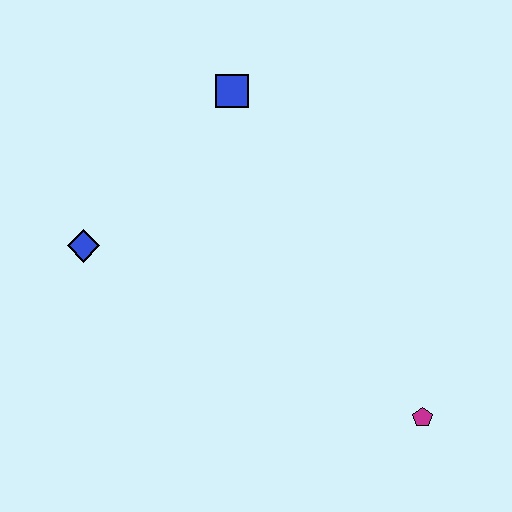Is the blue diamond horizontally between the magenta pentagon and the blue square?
No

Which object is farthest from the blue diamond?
The magenta pentagon is farthest from the blue diamond.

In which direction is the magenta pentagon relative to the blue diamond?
The magenta pentagon is to the right of the blue diamond.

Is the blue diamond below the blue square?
Yes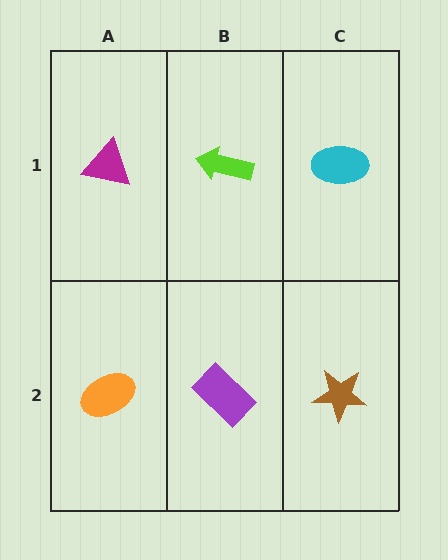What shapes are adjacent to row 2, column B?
A lime arrow (row 1, column B), an orange ellipse (row 2, column A), a brown star (row 2, column C).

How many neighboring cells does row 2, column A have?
2.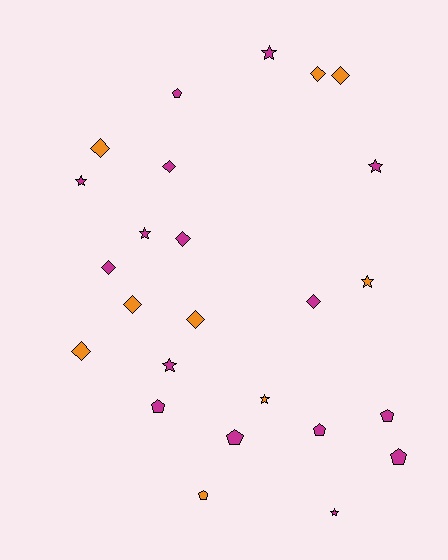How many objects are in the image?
There are 25 objects.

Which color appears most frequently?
Magenta, with 16 objects.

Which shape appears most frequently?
Diamond, with 10 objects.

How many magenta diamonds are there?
There are 4 magenta diamonds.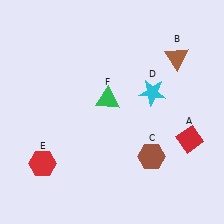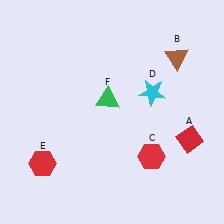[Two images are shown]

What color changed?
The hexagon (C) changed from brown in Image 1 to red in Image 2.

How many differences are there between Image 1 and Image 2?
There is 1 difference between the two images.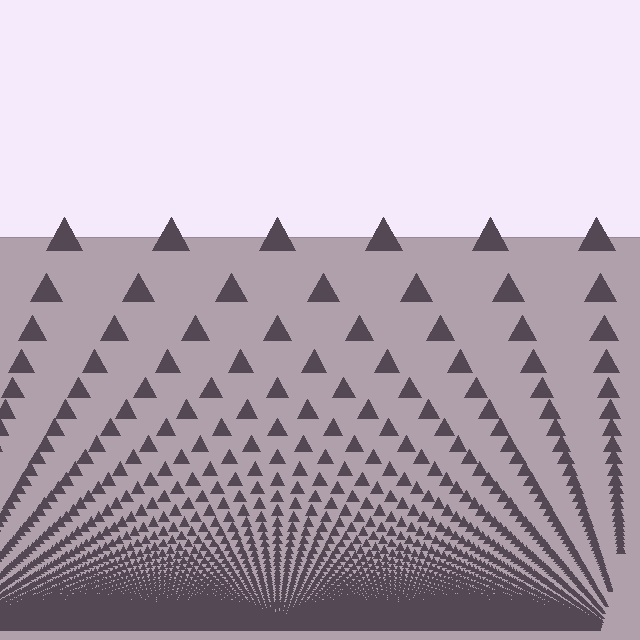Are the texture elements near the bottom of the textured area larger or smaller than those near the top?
Smaller. The gradient is inverted — elements near the bottom are smaller and denser.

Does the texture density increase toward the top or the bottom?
Density increases toward the bottom.